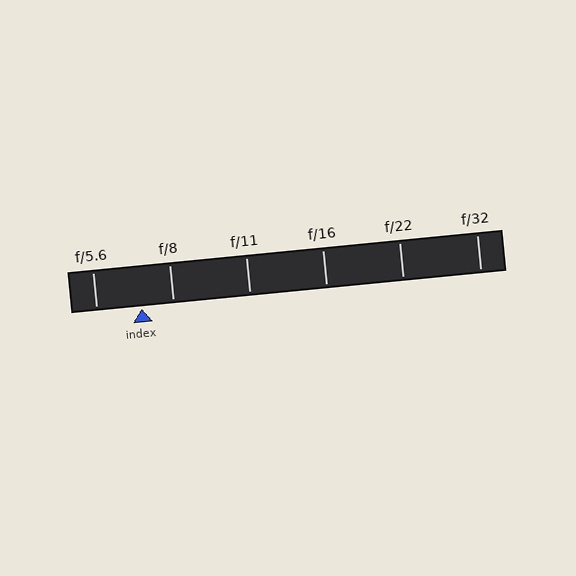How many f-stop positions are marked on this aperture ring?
There are 6 f-stop positions marked.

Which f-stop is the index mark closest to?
The index mark is closest to f/8.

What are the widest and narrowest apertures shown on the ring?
The widest aperture shown is f/5.6 and the narrowest is f/32.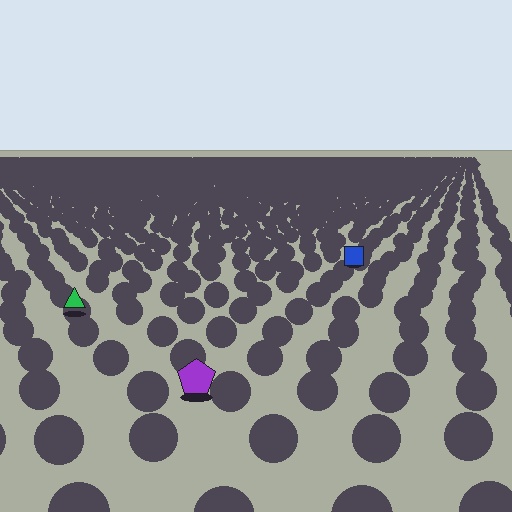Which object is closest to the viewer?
The purple pentagon is closest. The texture marks near it are larger and more spread out.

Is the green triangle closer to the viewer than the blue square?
Yes. The green triangle is closer — you can tell from the texture gradient: the ground texture is coarser near it.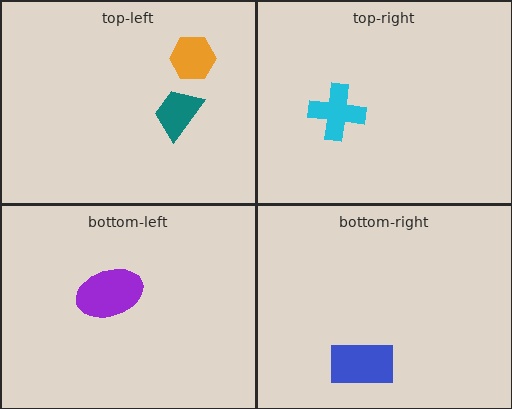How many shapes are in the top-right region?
1.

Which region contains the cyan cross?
The top-right region.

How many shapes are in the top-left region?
2.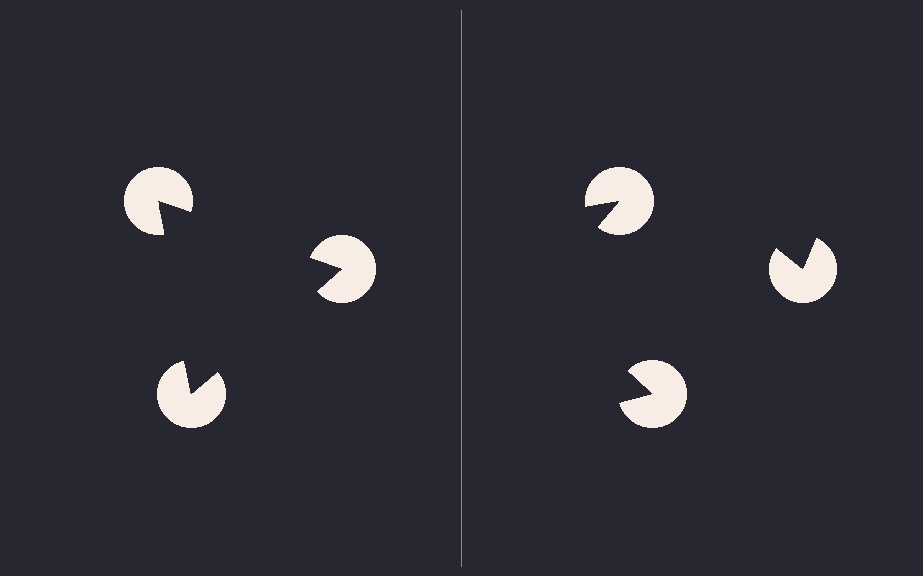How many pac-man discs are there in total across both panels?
6 — 3 on each side.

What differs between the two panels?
The pac-man discs are positioned identically on both sides; only the wedge orientations differ. On the left they align to a triangle; on the right they are misaligned.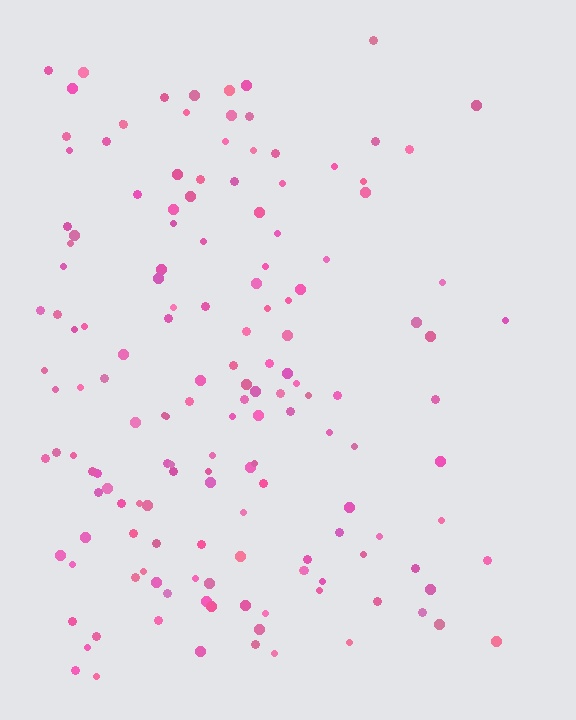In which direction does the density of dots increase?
From right to left, with the left side densest.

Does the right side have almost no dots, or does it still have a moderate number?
Still a moderate number, just noticeably fewer than the left.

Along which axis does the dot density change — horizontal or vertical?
Horizontal.